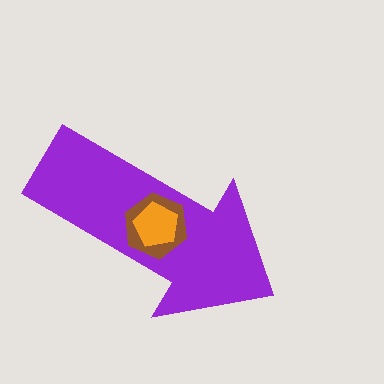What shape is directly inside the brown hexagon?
The orange pentagon.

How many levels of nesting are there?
3.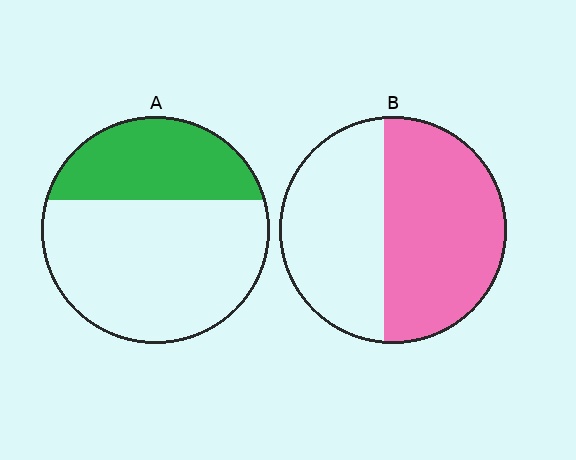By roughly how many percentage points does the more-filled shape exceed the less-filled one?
By roughly 20 percentage points (B over A).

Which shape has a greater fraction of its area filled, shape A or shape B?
Shape B.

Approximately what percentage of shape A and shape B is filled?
A is approximately 35% and B is approximately 55%.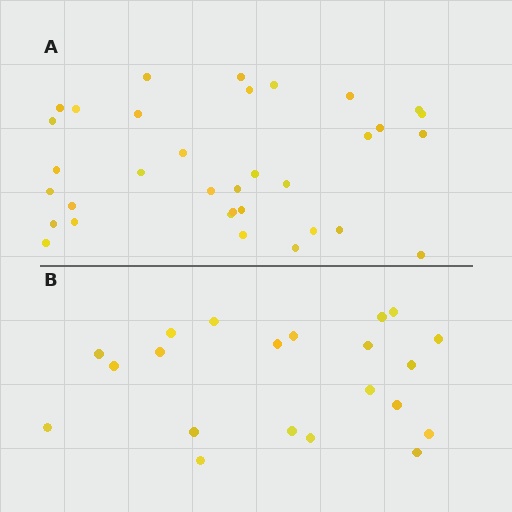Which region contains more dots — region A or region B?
Region A (the top region) has more dots.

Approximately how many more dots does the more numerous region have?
Region A has approximately 15 more dots than region B.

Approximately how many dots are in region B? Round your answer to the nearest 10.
About 20 dots. (The exact count is 21, which rounds to 20.)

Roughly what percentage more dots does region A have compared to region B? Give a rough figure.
About 60% more.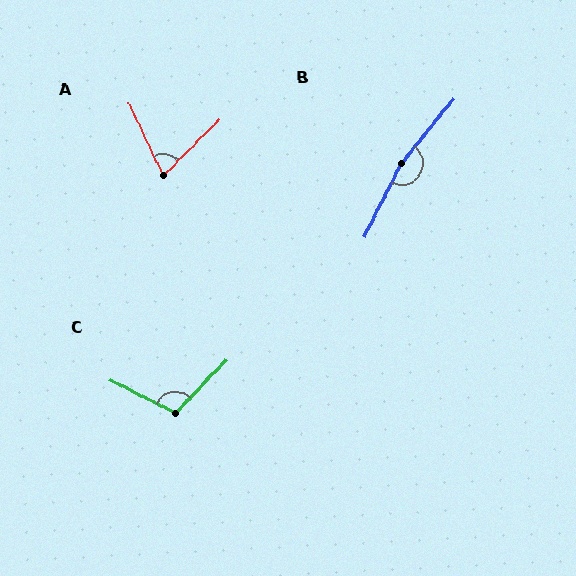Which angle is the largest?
B, at approximately 167 degrees.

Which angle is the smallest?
A, at approximately 70 degrees.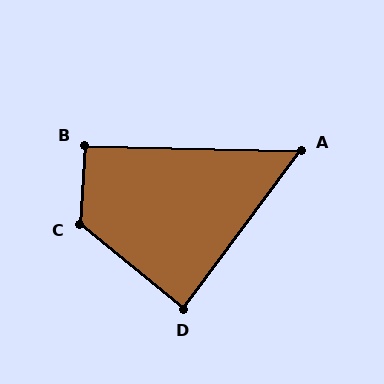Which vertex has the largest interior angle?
C, at approximately 125 degrees.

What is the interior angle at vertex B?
Approximately 92 degrees (approximately right).